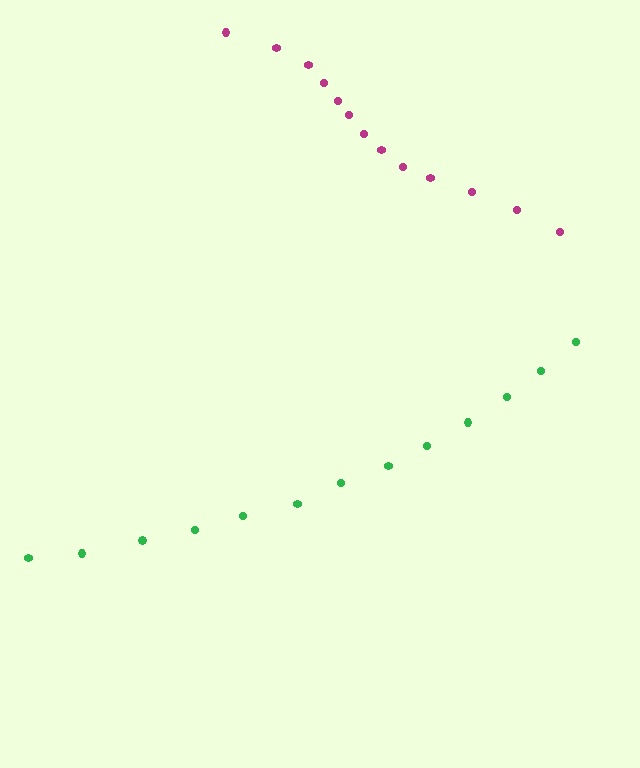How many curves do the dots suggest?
There are 2 distinct paths.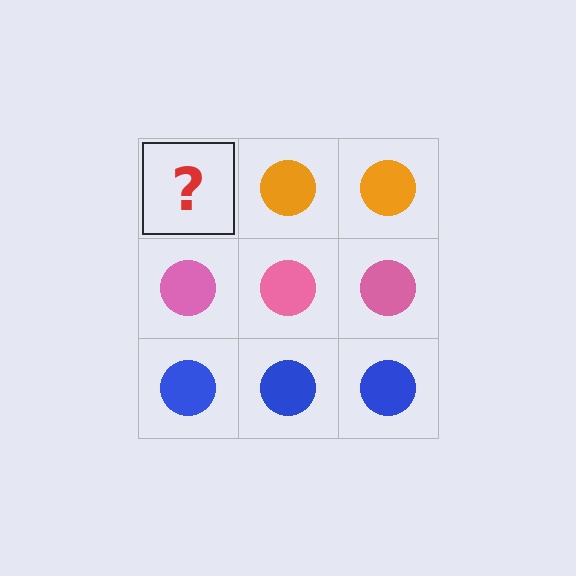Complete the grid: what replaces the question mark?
The question mark should be replaced with an orange circle.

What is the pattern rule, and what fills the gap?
The rule is that each row has a consistent color. The gap should be filled with an orange circle.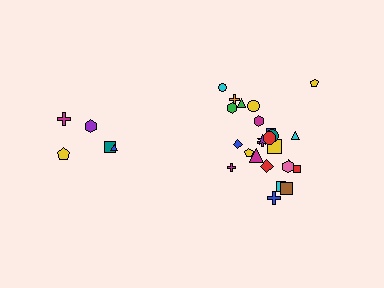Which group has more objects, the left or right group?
The right group.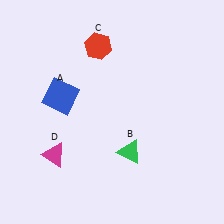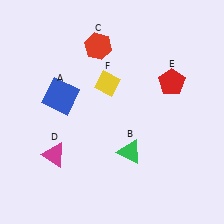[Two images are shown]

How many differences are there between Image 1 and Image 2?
There are 2 differences between the two images.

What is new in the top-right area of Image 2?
A red pentagon (E) was added in the top-right area of Image 2.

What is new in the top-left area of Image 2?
A yellow diamond (F) was added in the top-left area of Image 2.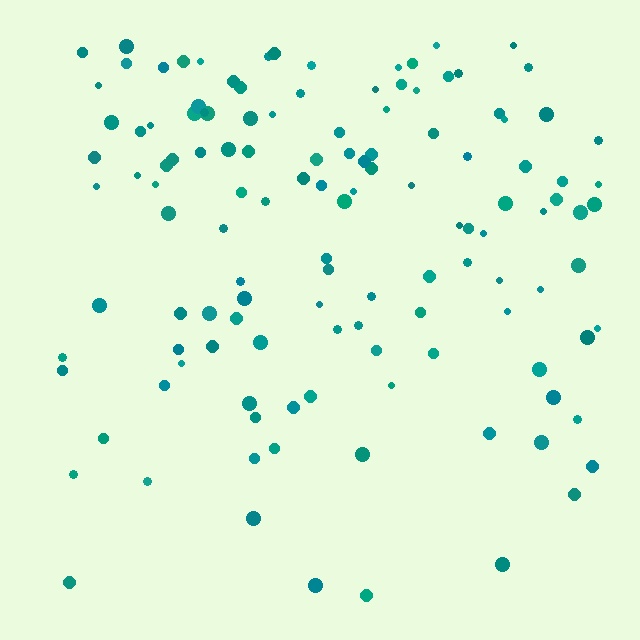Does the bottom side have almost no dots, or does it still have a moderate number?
Still a moderate number, just noticeably fewer than the top.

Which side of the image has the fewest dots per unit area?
The bottom.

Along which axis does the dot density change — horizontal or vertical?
Vertical.